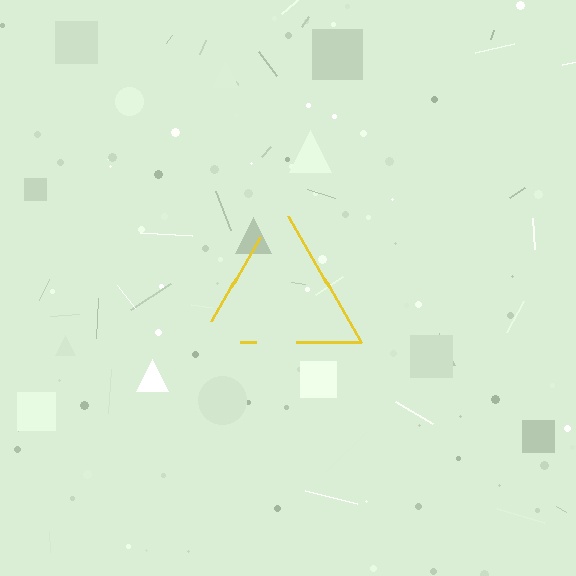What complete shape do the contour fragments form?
The contour fragments form a triangle.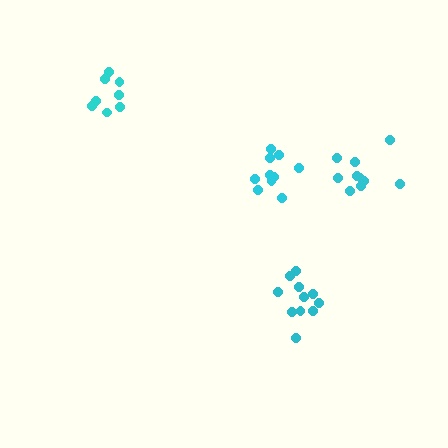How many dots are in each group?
Group 1: 10 dots, Group 2: 8 dots, Group 3: 10 dots, Group 4: 11 dots (39 total).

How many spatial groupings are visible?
There are 4 spatial groupings.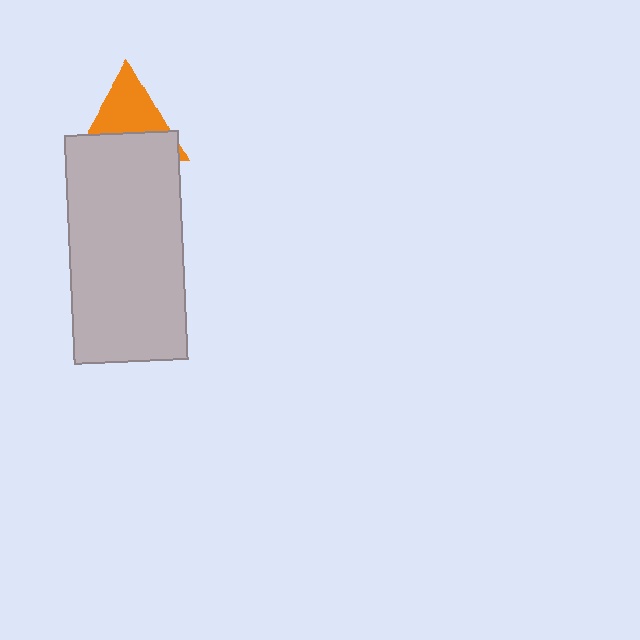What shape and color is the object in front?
The object in front is a light gray rectangle.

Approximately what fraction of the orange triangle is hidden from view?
Roughly 50% of the orange triangle is hidden behind the light gray rectangle.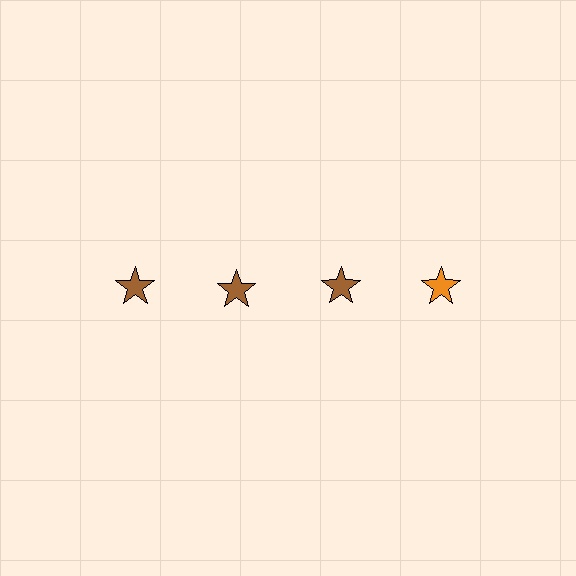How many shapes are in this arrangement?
There are 4 shapes arranged in a grid pattern.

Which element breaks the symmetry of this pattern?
The orange star in the top row, second from right column breaks the symmetry. All other shapes are brown stars.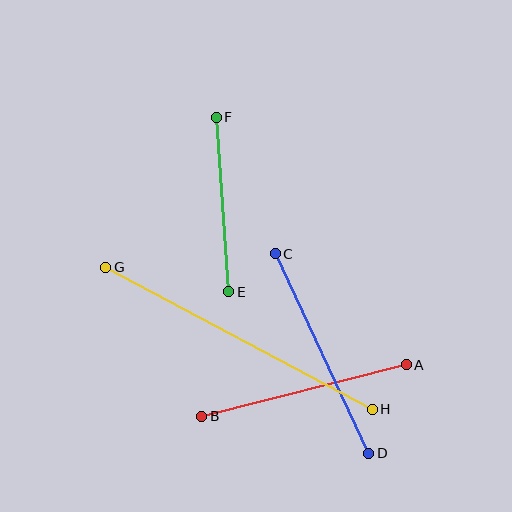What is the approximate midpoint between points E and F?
The midpoint is at approximately (223, 205) pixels.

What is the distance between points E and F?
The distance is approximately 175 pixels.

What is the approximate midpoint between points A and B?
The midpoint is at approximately (304, 391) pixels.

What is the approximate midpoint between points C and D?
The midpoint is at approximately (322, 354) pixels.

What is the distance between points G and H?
The distance is approximately 302 pixels.